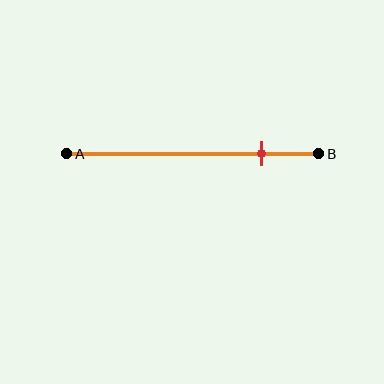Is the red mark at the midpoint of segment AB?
No, the mark is at about 75% from A, not at the 50% midpoint.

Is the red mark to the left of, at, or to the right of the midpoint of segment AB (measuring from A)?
The red mark is to the right of the midpoint of segment AB.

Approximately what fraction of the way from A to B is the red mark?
The red mark is approximately 75% of the way from A to B.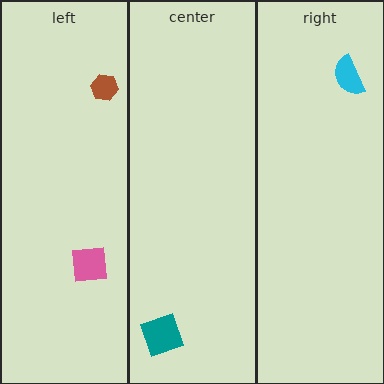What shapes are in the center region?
The teal square.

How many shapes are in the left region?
2.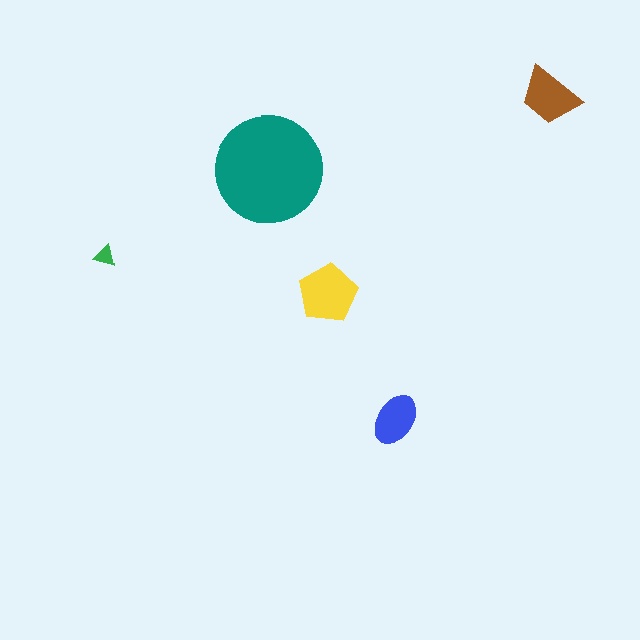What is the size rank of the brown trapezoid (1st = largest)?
3rd.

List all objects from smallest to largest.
The green triangle, the blue ellipse, the brown trapezoid, the yellow pentagon, the teal circle.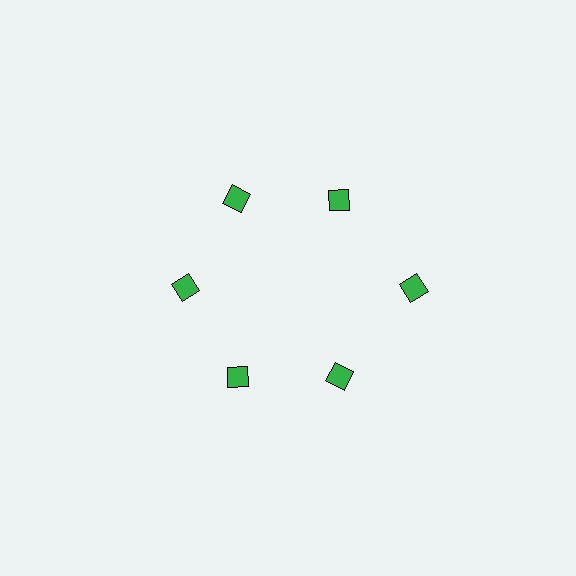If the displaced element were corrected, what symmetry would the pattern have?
It would have 6-fold rotational symmetry — the pattern would map onto itself every 60 degrees.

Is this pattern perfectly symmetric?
No. The 6 green diamonds are arranged in a ring, but one element near the 3 o'clock position is pushed outward from the center, breaking the 6-fold rotational symmetry.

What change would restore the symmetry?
The symmetry would be restored by moving it inward, back onto the ring so that all 6 diamonds sit at equal angles and equal distance from the center.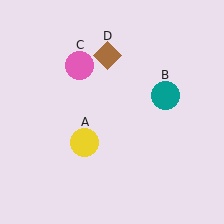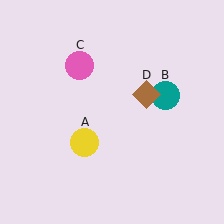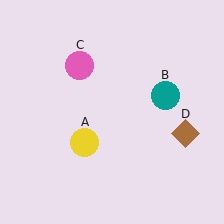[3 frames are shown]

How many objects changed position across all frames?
1 object changed position: brown diamond (object D).